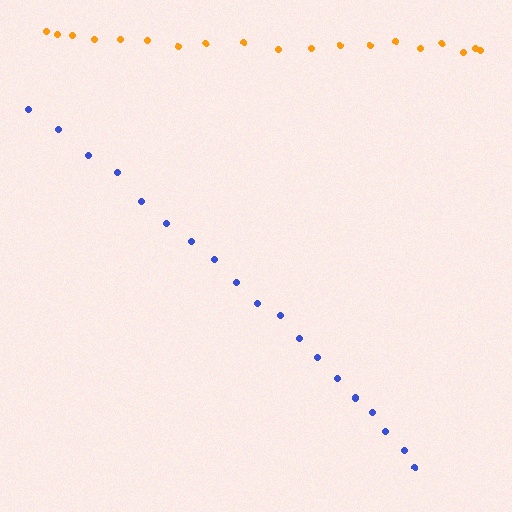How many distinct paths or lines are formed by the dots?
There are 2 distinct paths.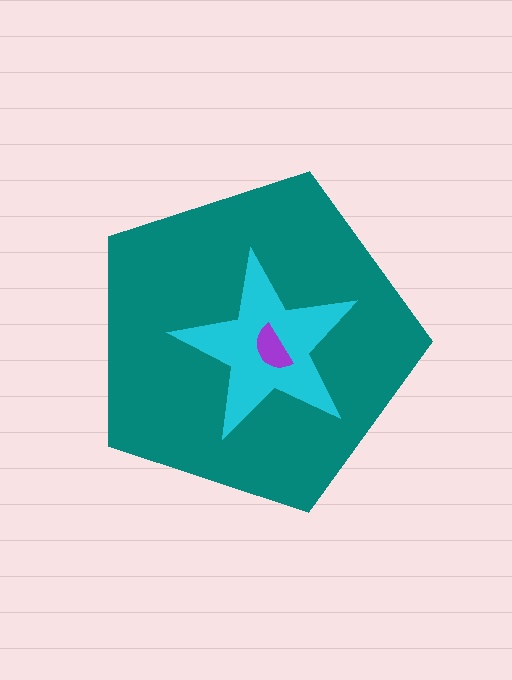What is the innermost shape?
The purple semicircle.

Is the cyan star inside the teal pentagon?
Yes.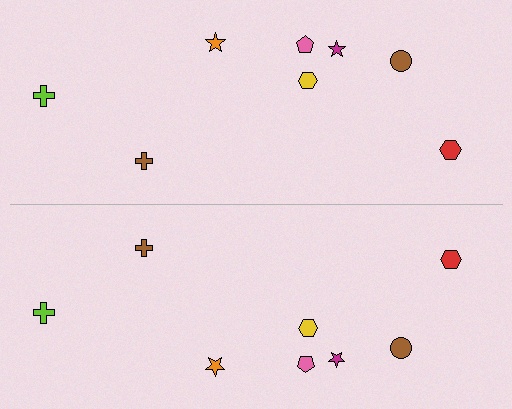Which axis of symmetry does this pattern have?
The pattern has a horizontal axis of symmetry running through the center of the image.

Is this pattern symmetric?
Yes, this pattern has bilateral (reflection) symmetry.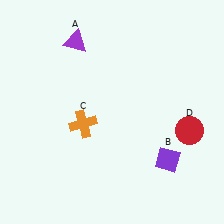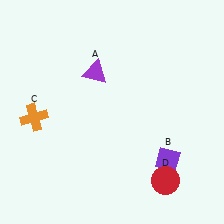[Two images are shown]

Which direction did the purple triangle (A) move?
The purple triangle (A) moved down.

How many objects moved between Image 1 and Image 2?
3 objects moved between the two images.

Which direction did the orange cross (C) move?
The orange cross (C) moved left.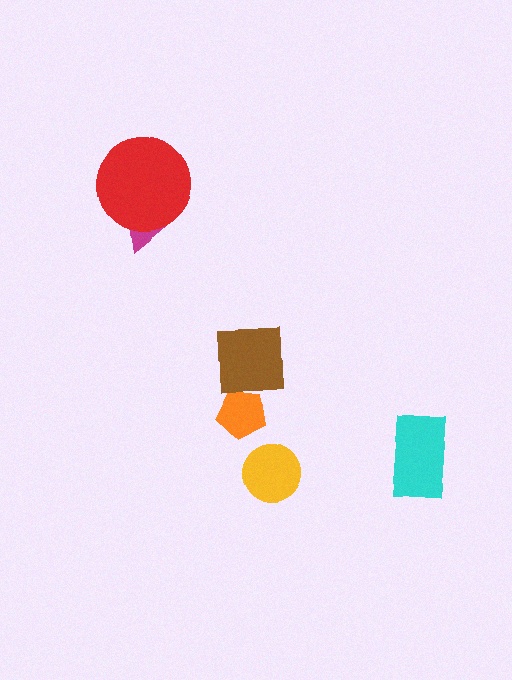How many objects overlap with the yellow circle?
0 objects overlap with the yellow circle.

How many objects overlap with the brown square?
1 object overlaps with the brown square.